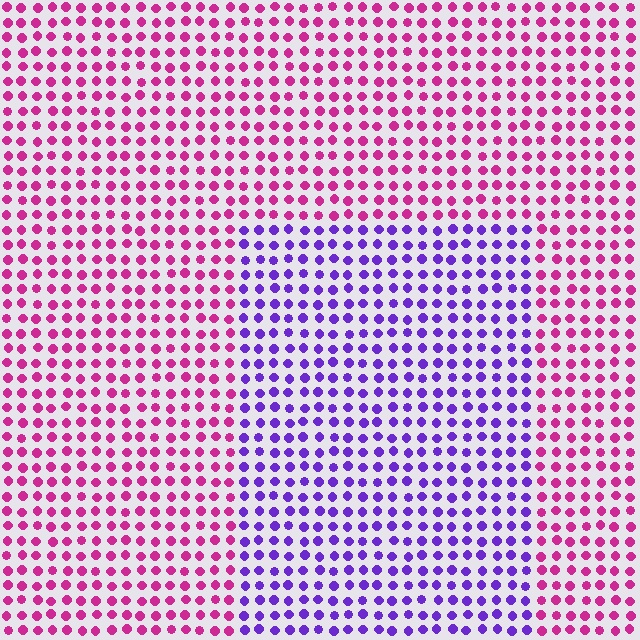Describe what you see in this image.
The image is filled with small magenta elements in a uniform arrangement. A rectangle-shaped region is visible where the elements are tinted to a slightly different hue, forming a subtle color boundary.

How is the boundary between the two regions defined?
The boundary is defined purely by a slight shift in hue (about 57 degrees). Spacing, size, and orientation are identical on both sides.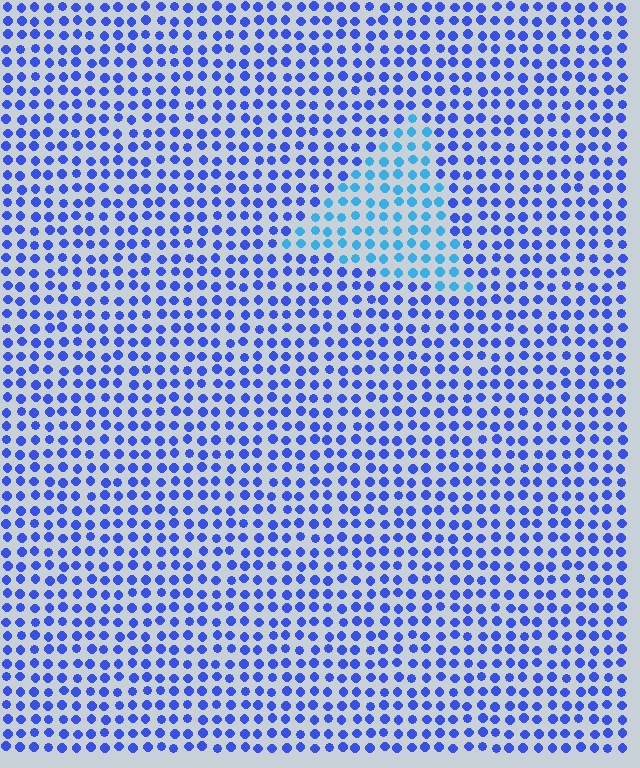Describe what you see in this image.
The image is filled with small blue elements in a uniform arrangement. A triangle-shaped region is visible where the elements are tinted to a slightly different hue, forming a subtle color boundary.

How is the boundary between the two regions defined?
The boundary is defined purely by a slight shift in hue (about 33 degrees). Spacing, size, and orientation are identical on both sides.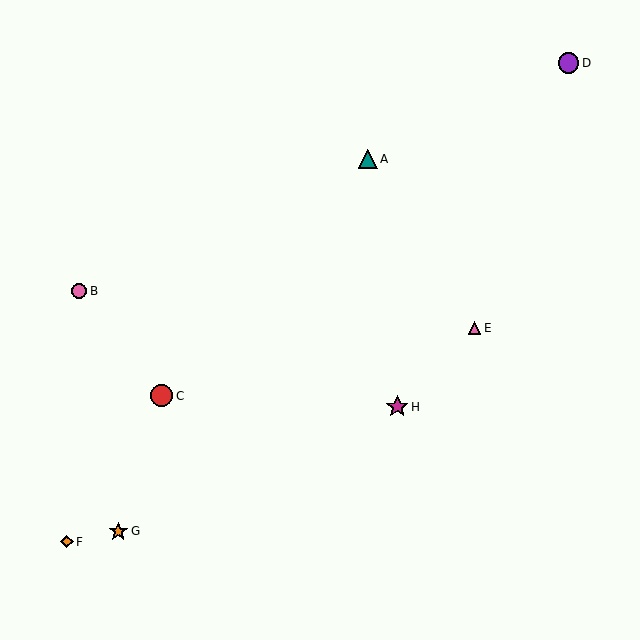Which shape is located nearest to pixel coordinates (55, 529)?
The orange diamond (labeled F) at (67, 542) is nearest to that location.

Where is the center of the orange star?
The center of the orange star is at (118, 531).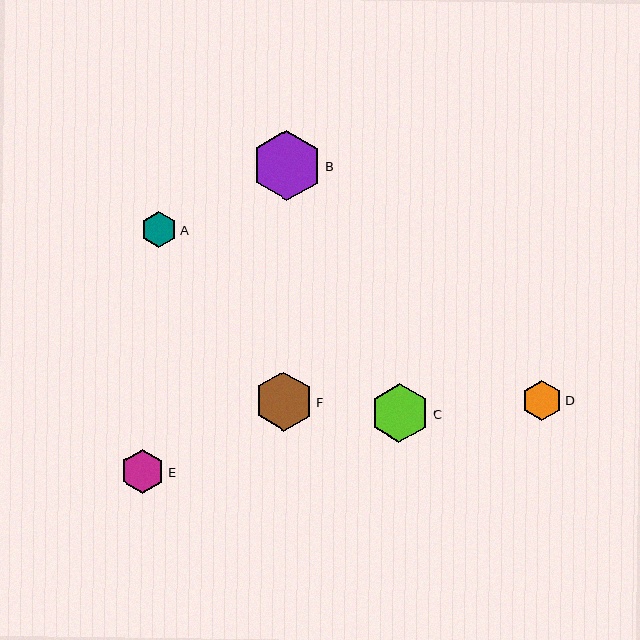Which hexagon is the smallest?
Hexagon A is the smallest with a size of approximately 36 pixels.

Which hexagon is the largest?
Hexagon B is the largest with a size of approximately 70 pixels.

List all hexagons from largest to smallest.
From largest to smallest: B, C, F, E, D, A.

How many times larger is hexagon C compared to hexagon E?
Hexagon C is approximately 1.3 times the size of hexagon E.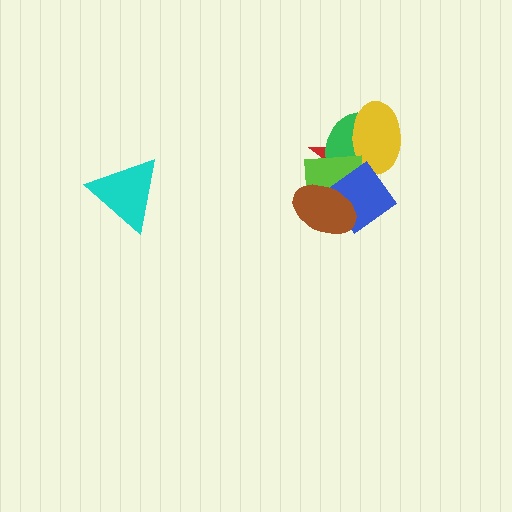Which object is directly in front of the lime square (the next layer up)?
The blue diamond is directly in front of the lime square.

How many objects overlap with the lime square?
4 objects overlap with the lime square.